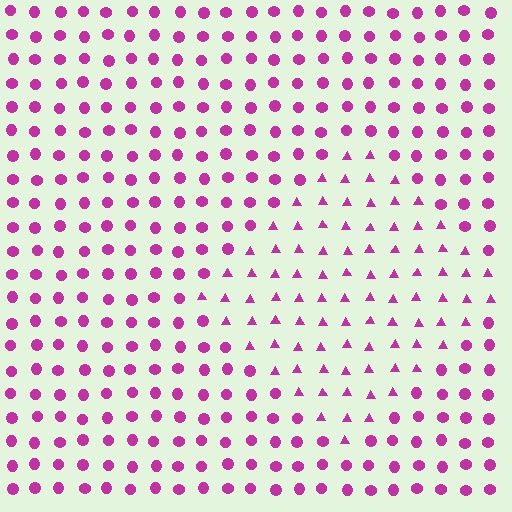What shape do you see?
I see a diamond.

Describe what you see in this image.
The image is filled with small magenta elements arranged in a uniform grid. A diamond-shaped region contains triangles, while the surrounding area contains circles. The boundary is defined purely by the change in element shape.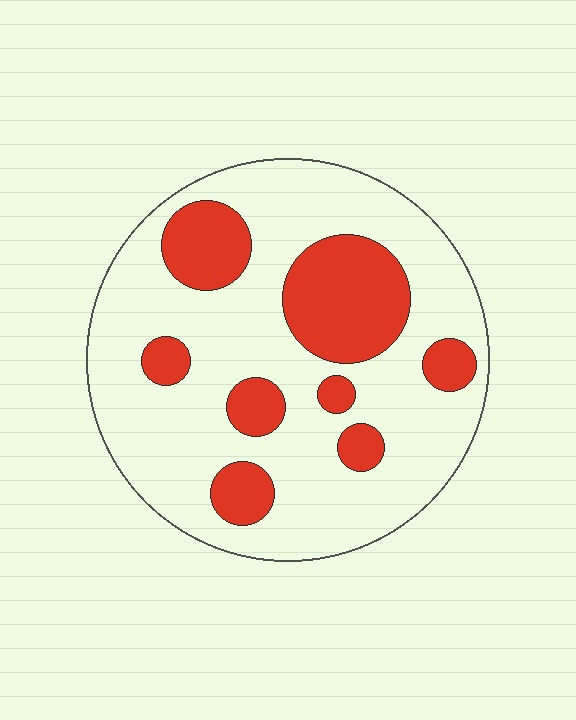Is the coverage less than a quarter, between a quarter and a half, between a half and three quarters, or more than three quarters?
Between a quarter and a half.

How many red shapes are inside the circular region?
8.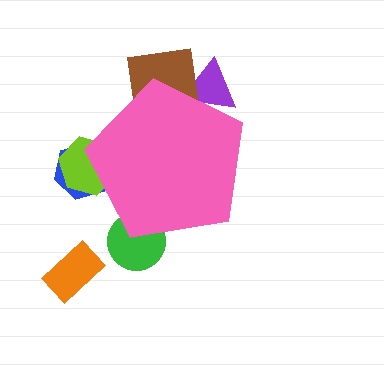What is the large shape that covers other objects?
A pink pentagon.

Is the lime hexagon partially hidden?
Yes, the lime hexagon is partially hidden behind the pink pentagon.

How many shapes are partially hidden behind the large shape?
5 shapes are partially hidden.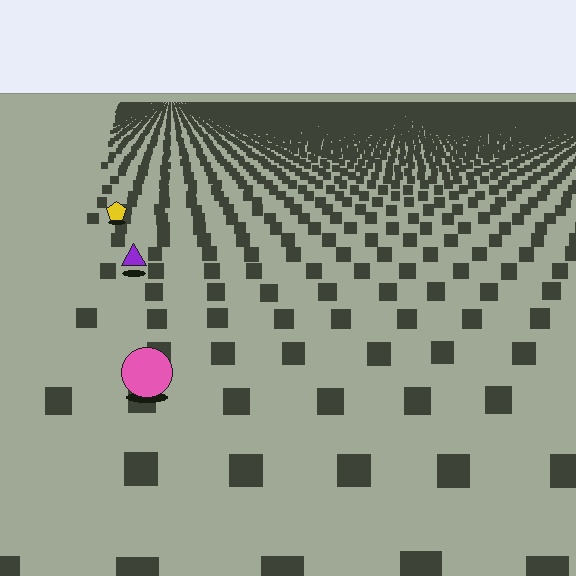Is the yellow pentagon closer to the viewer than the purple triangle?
No. The purple triangle is closer — you can tell from the texture gradient: the ground texture is coarser near it.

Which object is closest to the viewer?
The pink circle is closest. The texture marks near it are larger and more spread out.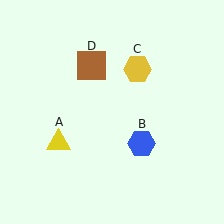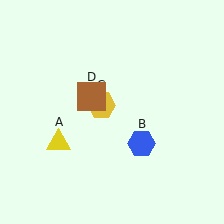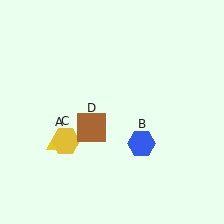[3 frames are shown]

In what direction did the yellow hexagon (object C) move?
The yellow hexagon (object C) moved down and to the left.